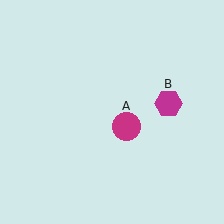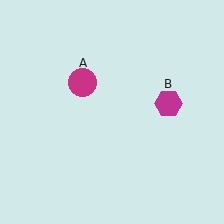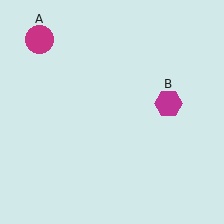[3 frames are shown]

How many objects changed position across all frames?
1 object changed position: magenta circle (object A).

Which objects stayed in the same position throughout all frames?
Magenta hexagon (object B) remained stationary.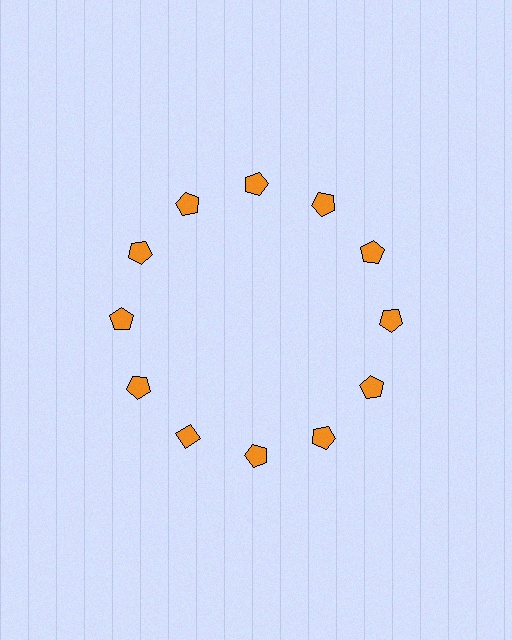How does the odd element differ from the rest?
It has a different shape: diamond instead of pentagon.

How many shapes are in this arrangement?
There are 12 shapes arranged in a ring pattern.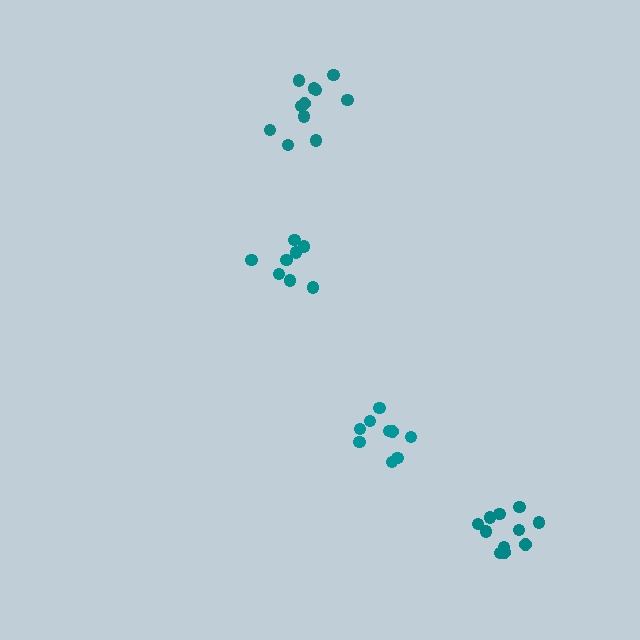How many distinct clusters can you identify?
There are 4 distinct clusters.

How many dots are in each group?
Group 1: 11 dots, Group 2: 8 dots, Group 3: 9 dots, Group 4: 11 dots (39 total).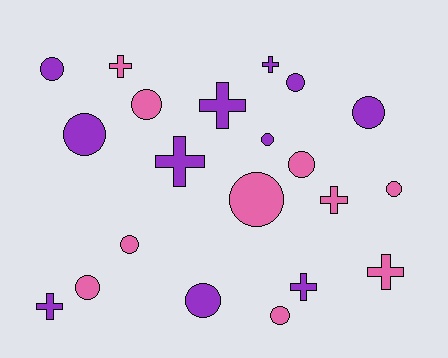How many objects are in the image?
There are 21 objects.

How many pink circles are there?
There are 7 pink circles.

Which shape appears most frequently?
Circle, with 13 objects.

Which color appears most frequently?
Purple, with 11 objects.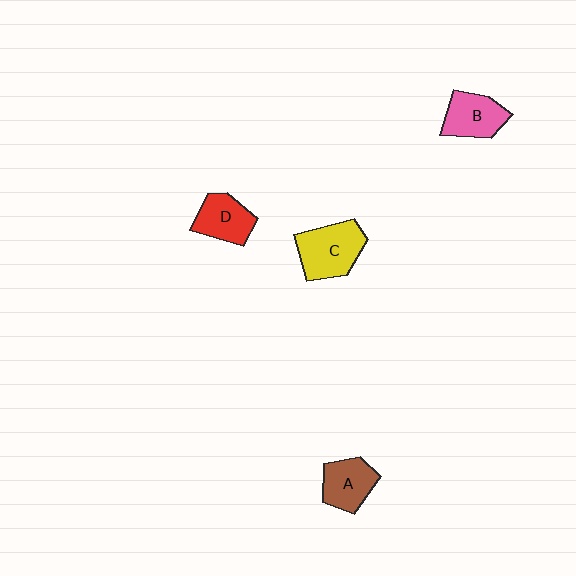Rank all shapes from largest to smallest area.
From largest to smallest: C (yellow), B (pink), A (brown), D (red).